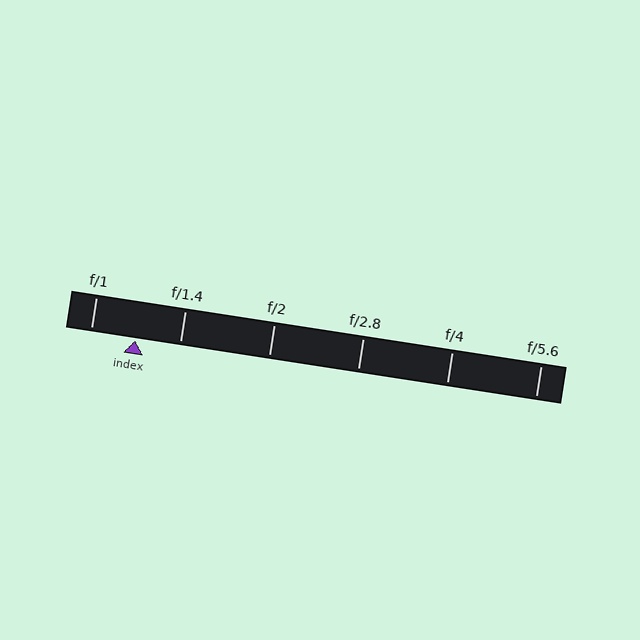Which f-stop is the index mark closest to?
The index mark is closest to f/1.4.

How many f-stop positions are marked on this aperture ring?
There are 6 f-stop positions marked.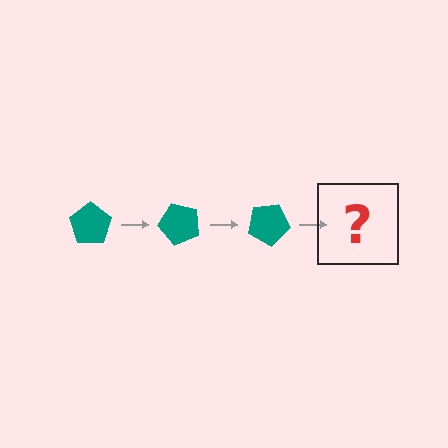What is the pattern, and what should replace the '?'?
The pattern is that the pentagon rotates 50 degrees each step. The '?' should be a teal pentagon rotated 150 degrees.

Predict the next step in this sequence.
The next step is a teal pentagon rotated 150 degrees.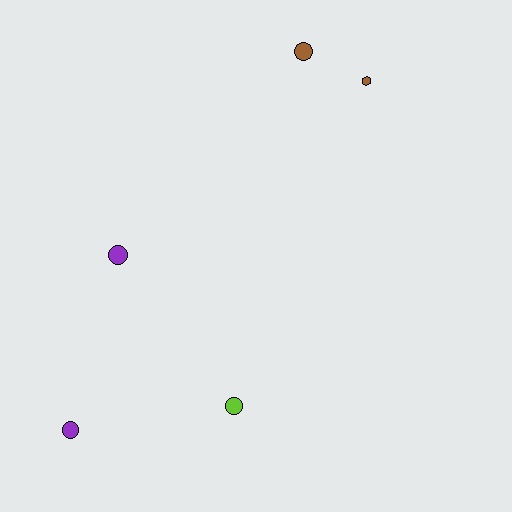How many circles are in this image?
There are 4 circles.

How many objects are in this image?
There are 5 objects.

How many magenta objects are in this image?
There are no magenta objects.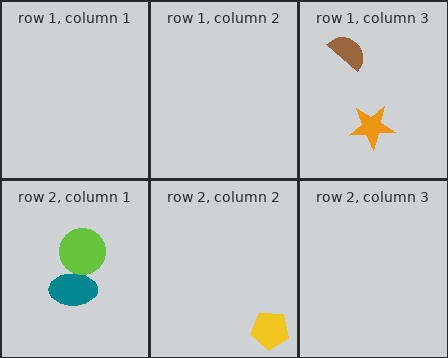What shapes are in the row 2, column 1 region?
The teal ellipse, the lime circle.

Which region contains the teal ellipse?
The row 2, column 1 region.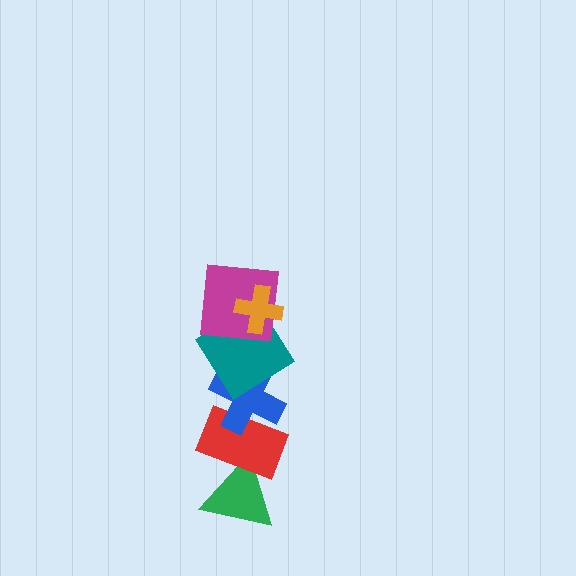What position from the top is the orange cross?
The orange cross is 1st from the top.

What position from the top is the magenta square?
The magenta square is 2nd from the top.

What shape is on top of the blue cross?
The teal diamond is on top of the blue cross.